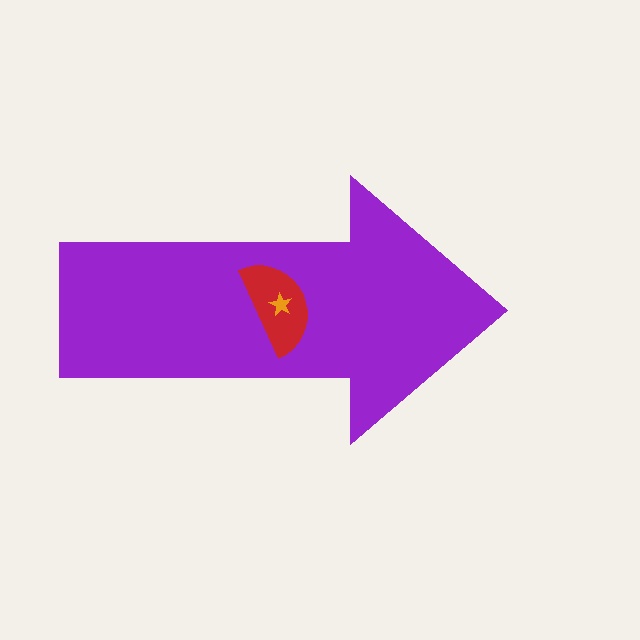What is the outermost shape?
The purple arrow.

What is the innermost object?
The orange star.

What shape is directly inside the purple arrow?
The red semicircle.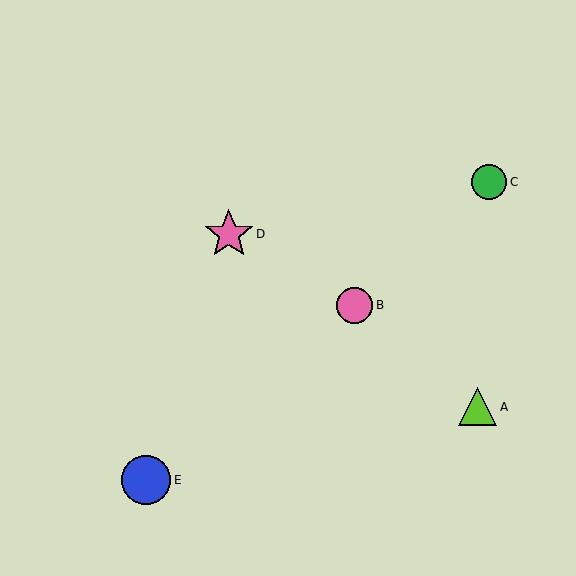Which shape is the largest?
The pink star (labeled D) is the largest.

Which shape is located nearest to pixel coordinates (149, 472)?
The blue circle (labeled E) at (146, 480) is nearest to that location.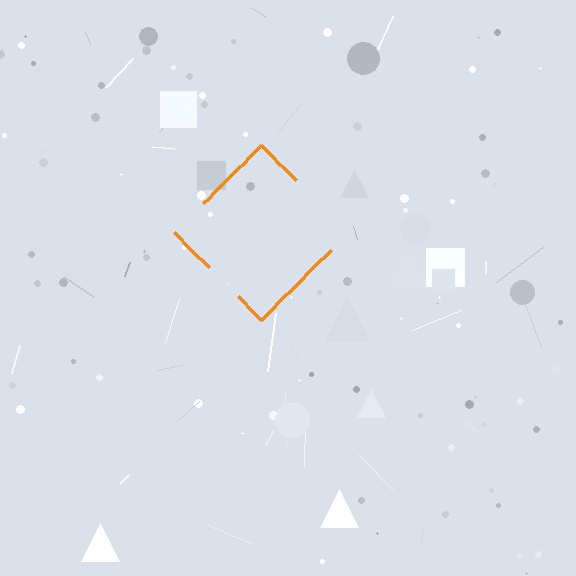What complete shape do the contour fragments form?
The contour fragments form a diamond.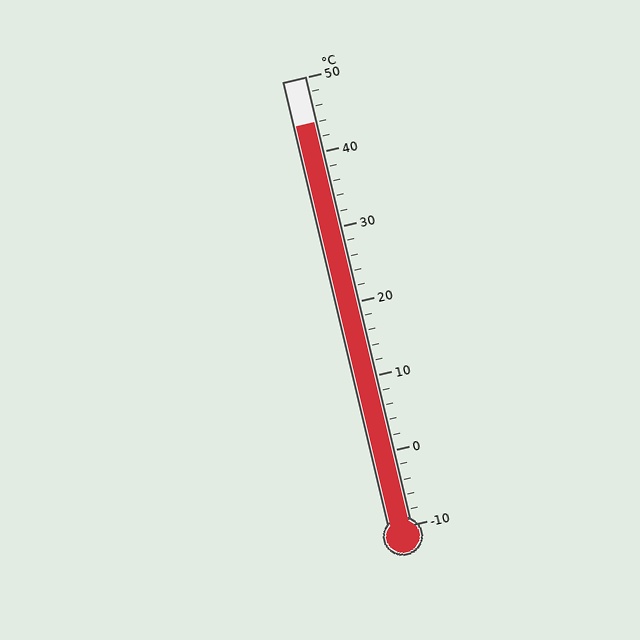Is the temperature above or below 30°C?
The temperature is above 30°C.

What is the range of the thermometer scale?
The thermometer scale ranges from -10°C to 50°C.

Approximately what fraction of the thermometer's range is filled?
The thermometer is filled to approximately 90% of its range.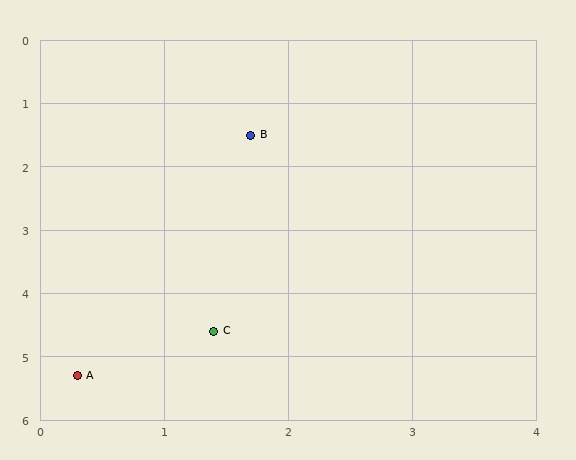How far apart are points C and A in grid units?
Points C and A are about 1.3 grid units apart.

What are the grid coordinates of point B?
Point B is at approximately (1.7, 1.5).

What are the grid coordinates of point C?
Point C is at approximately (1.4, 4.6).